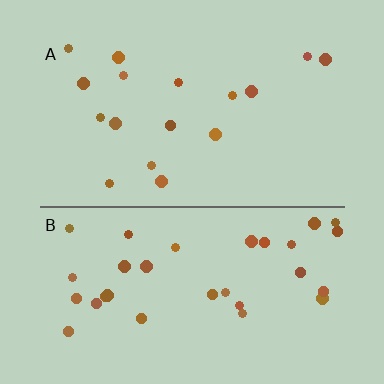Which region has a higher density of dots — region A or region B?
B (the bottom).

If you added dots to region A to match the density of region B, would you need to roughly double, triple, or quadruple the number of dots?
Approximately double.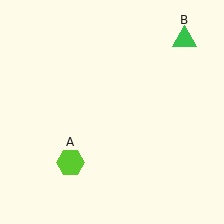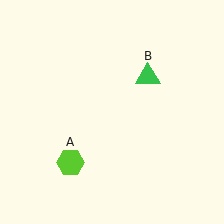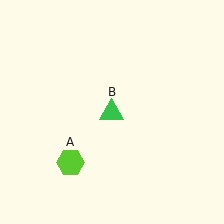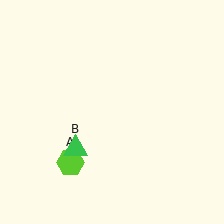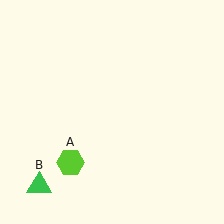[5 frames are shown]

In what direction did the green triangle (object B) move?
The green triangle (object B) moved down and to the left.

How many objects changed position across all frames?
1 object changed position: green triangle (object B).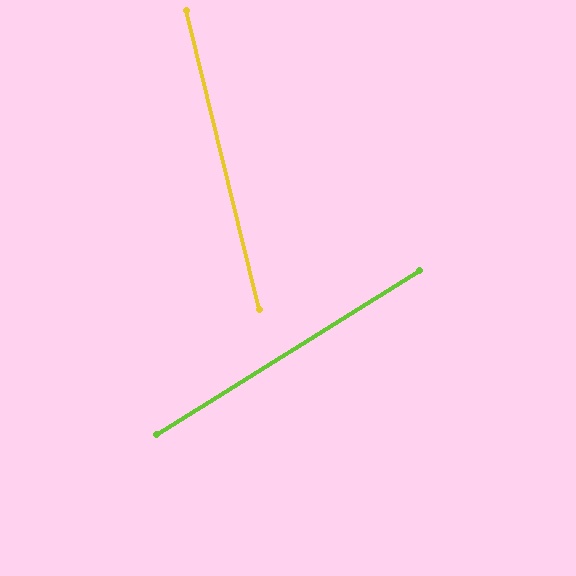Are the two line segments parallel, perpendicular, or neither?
Neither parallel nor perpendicular — they differ by about 72°.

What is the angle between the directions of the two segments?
Approximately 72 degrees.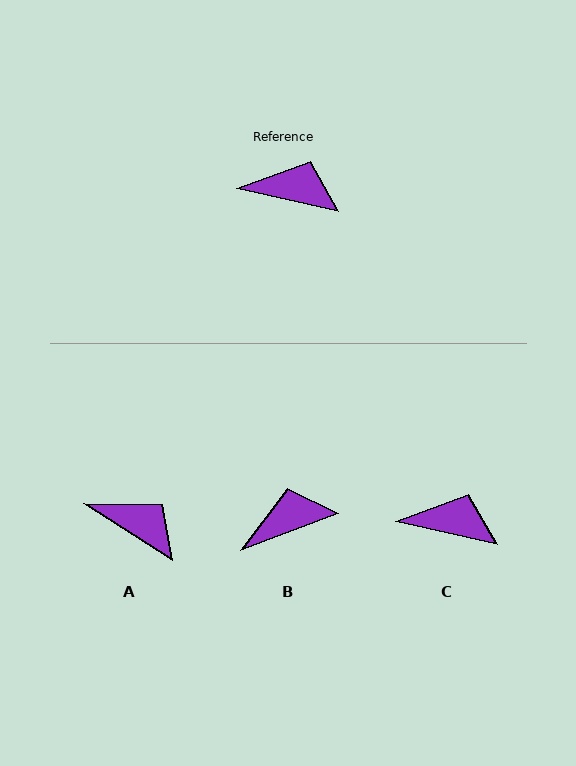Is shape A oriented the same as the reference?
No, it is off by about 20 degrees.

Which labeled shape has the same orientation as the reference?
C.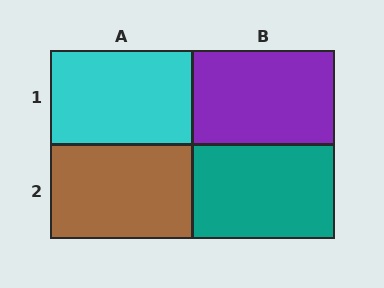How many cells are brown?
1 cell is brown.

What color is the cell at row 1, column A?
Cyan.